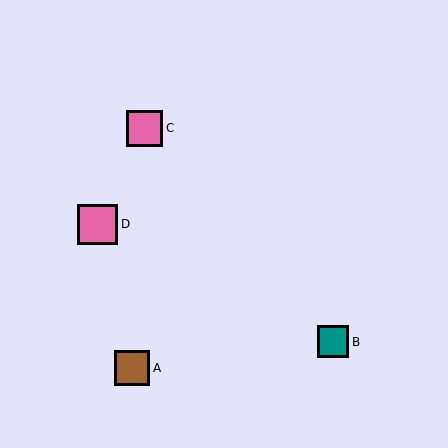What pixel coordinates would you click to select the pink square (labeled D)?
Click at (98, 224) to select the pink square D.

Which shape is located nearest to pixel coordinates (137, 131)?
The pink square (labeled C) at (145, 128) is nearest to that location.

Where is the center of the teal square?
The center of the teal square is at (333, 342).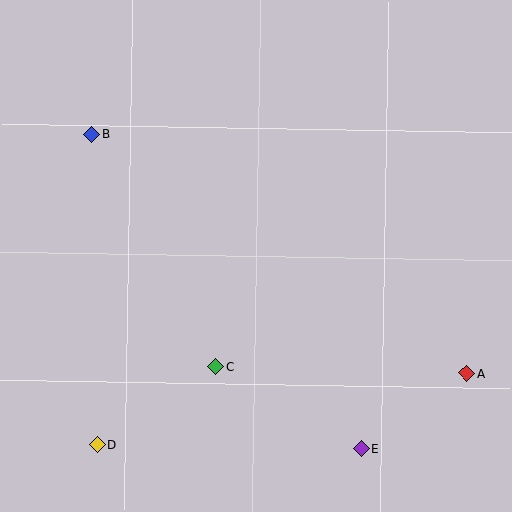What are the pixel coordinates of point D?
Point D is at (97, 445).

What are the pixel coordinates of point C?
Point C is at (216, 367).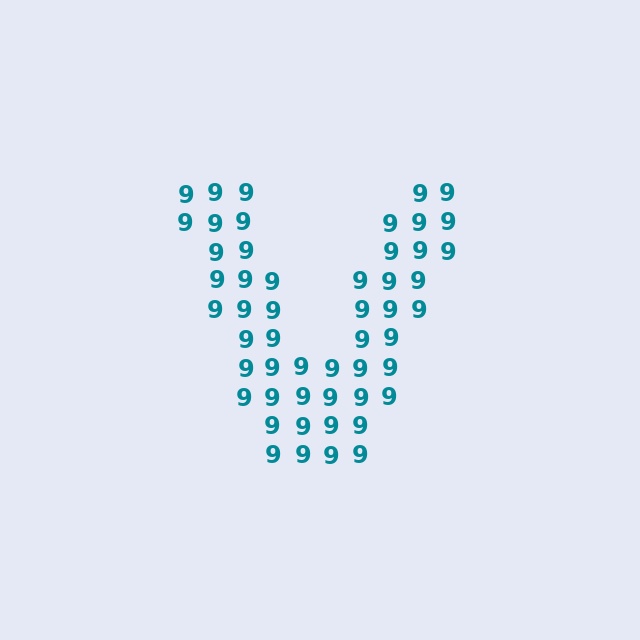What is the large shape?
The large shape is the letter V.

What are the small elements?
The small elements are digit 9's.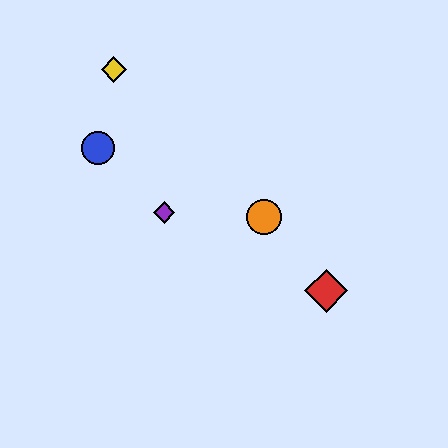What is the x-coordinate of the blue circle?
The blue circle is at x≈98.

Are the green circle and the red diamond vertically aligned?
No, the green circle is at x≈264 and the red diamond is at x≈326.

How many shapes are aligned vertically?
2 shapes (the green circle, the orange circle) are aligned vertically.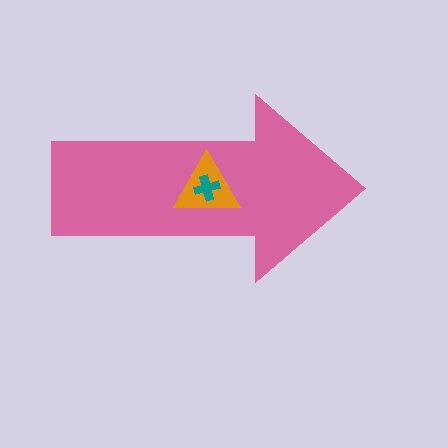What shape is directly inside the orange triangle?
The teal cross.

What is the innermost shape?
The teal cross.